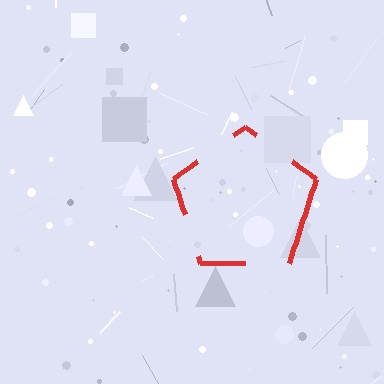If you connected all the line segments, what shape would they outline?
They would outline a pentagon.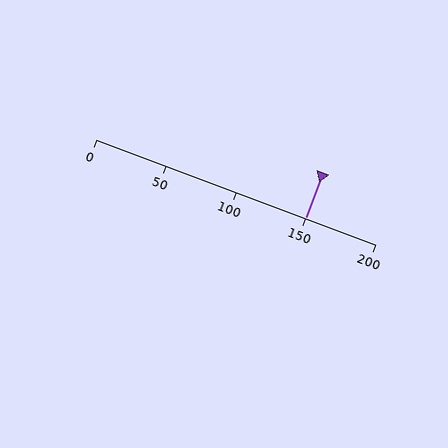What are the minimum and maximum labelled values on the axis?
The axis runs from 0 to 200.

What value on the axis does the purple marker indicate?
The marker indicates approximately 150.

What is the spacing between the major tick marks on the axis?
The major ticks are spaced 50 apart.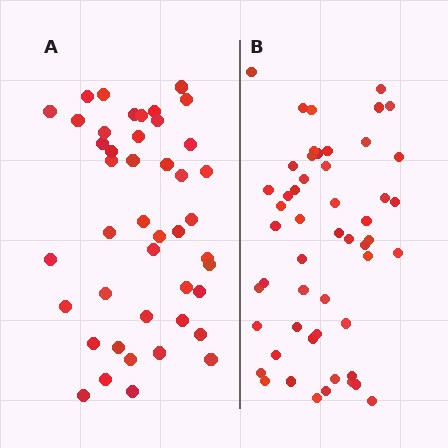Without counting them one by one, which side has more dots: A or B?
Region B (the right region) has more dots.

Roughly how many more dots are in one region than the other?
Region B has roughly 8 or so more dots than region A.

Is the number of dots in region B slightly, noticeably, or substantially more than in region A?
Region B has only slightly more — the two regions are fairly close. The ratio is roughly 1.2 to 1.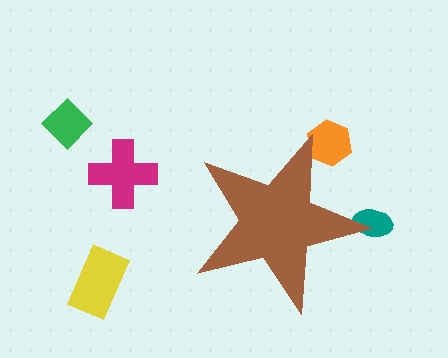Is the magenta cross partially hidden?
No, the magenta cross is fully visible.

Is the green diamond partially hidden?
No, the green diamond is fully visible.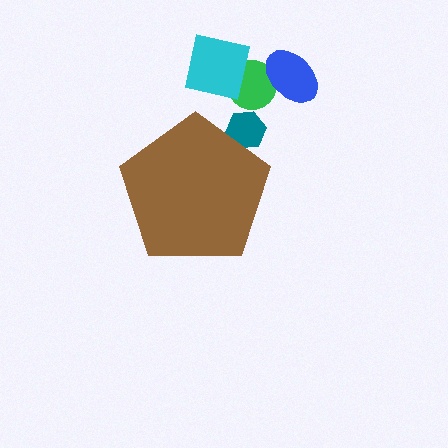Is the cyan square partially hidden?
No, the cyan square is fully visible.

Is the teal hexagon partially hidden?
Yes, the teal hexagon is partially hidden behind the brown pentagon.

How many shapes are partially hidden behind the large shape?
1 shape is partially hidden.